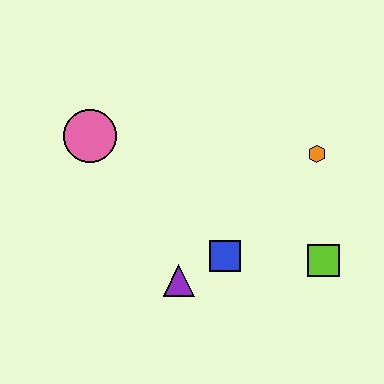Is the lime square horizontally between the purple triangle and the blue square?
No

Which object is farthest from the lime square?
The pink circle is farthest from the lime square.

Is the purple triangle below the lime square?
Yes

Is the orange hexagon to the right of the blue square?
Yes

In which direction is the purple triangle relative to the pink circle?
The purple triangle is below the pink circle.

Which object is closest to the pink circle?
The purple triangle is closest to the pink circle.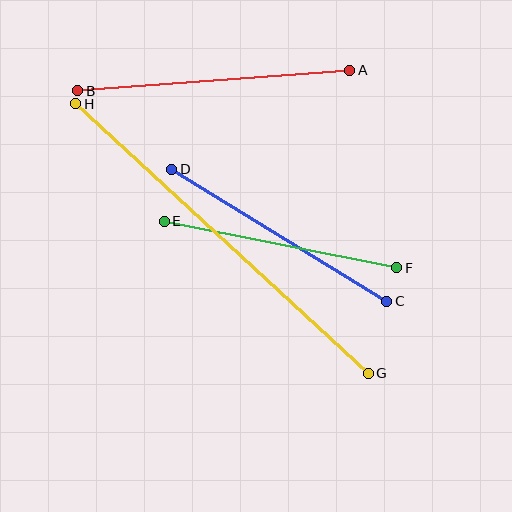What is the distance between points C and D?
The distance is approximately 252 pixels.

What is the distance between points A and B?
The distance is approximately 272 pixels.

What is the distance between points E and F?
The distance is approximately 237 pixels.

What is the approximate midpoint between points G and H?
The midpoint is at approximately (222, 238) pixels.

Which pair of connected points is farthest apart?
Points G and H are farthest apart.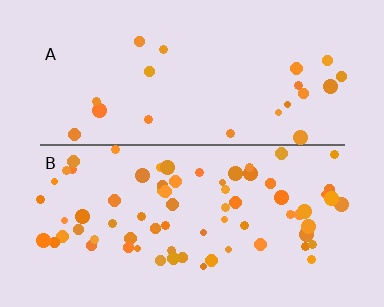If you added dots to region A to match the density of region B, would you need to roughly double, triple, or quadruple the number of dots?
Approximately triple.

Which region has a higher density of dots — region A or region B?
B (the bottom).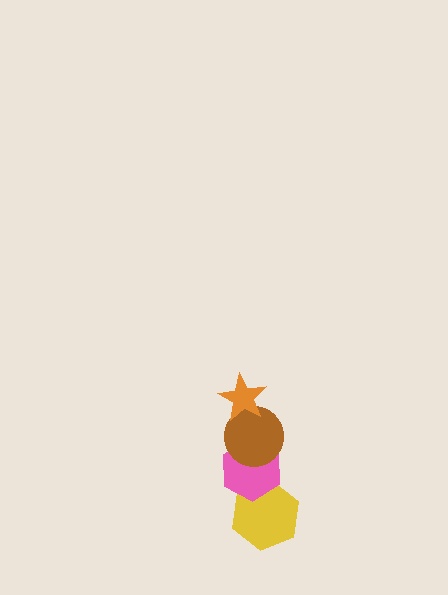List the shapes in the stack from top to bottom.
From top to bottom: the orange star, the brown circle, the pink hexagon, the yellow hexagon.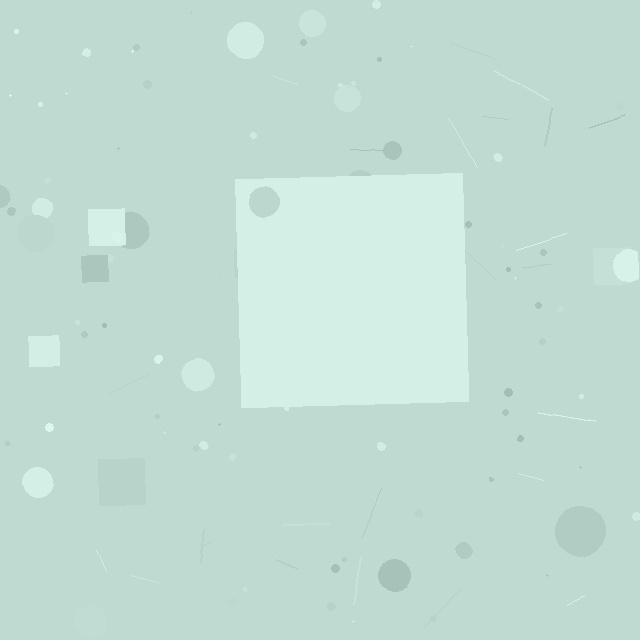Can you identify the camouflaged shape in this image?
The camouflaged shape is a square.